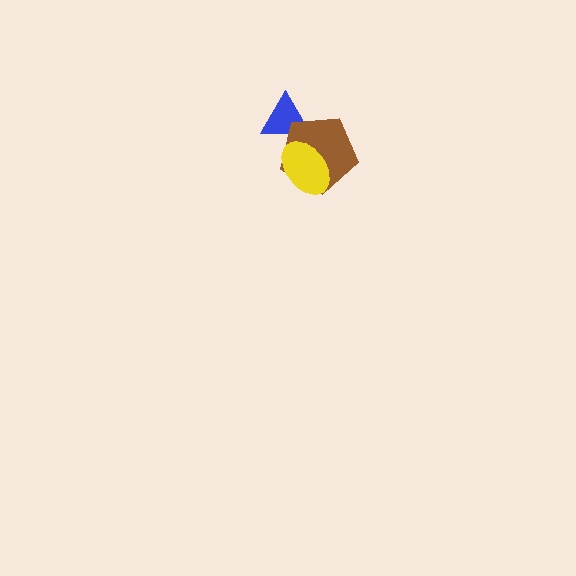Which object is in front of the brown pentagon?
The yellow ellipse is in front of the brown pentagon.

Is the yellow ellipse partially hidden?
No, no other shape covers it.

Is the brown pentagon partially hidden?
Yes, it is partially covered by another shape.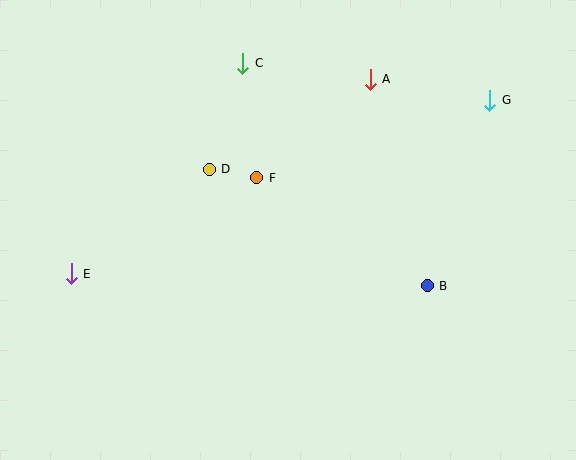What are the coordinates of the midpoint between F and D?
The midpoint between F and D is at (233, 174).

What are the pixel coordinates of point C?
Point C is at (243, 63).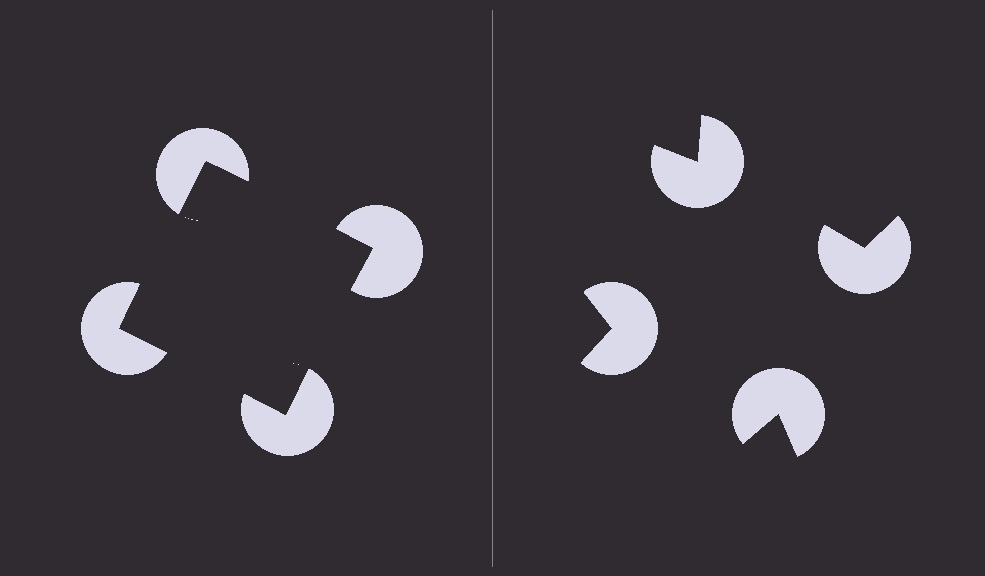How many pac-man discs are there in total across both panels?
8 — 4 on each side.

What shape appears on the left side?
An illusory square.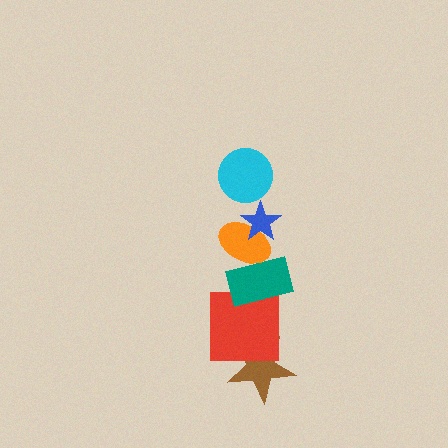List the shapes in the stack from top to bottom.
From top to bottom: the cyan circle, the blue star, the orange ellipse, the teal rectangle, the red square, the brown star.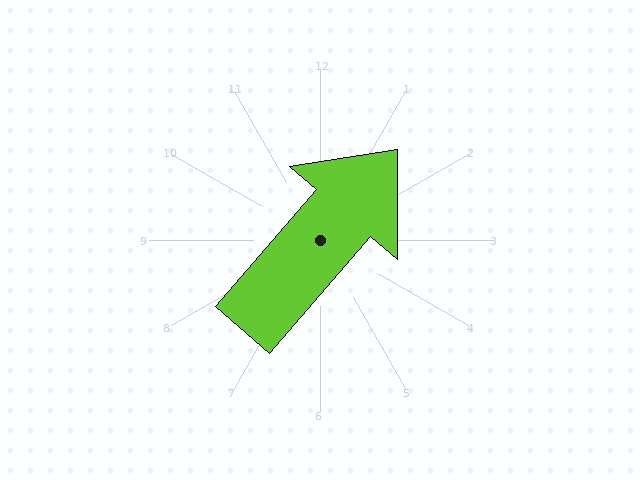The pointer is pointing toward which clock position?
Roughly 1 o'clock.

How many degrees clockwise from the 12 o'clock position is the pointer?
Approximately 41 degrees.